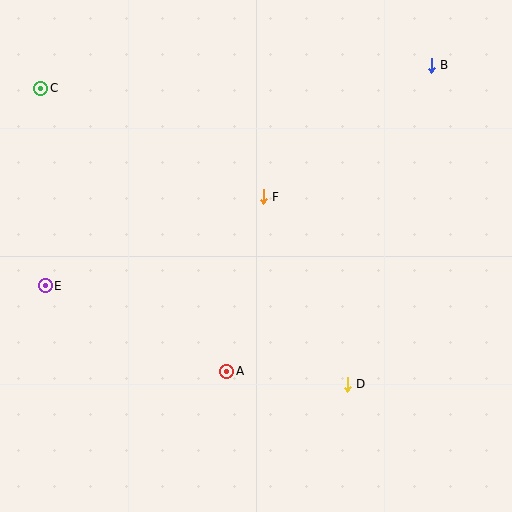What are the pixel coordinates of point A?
Point A is at (227, 371).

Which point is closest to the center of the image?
Point F at (263, 197) is closest to the center.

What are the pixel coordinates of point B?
Point B is at (431, 65).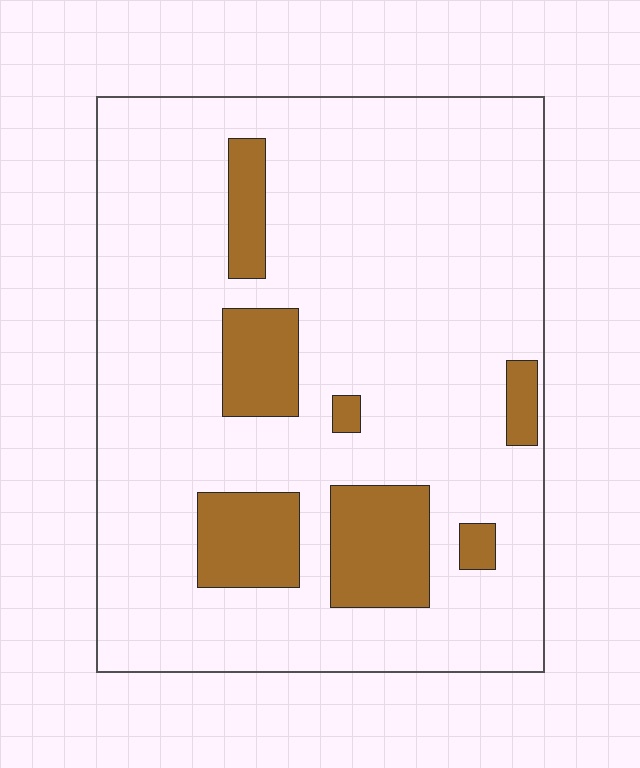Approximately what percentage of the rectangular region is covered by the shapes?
Approximately 15%.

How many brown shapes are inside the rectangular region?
7.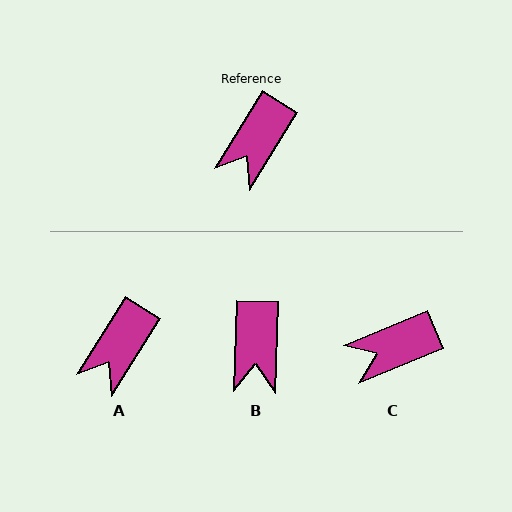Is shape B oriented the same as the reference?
No, it is off by about 30 degrees.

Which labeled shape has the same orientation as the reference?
A.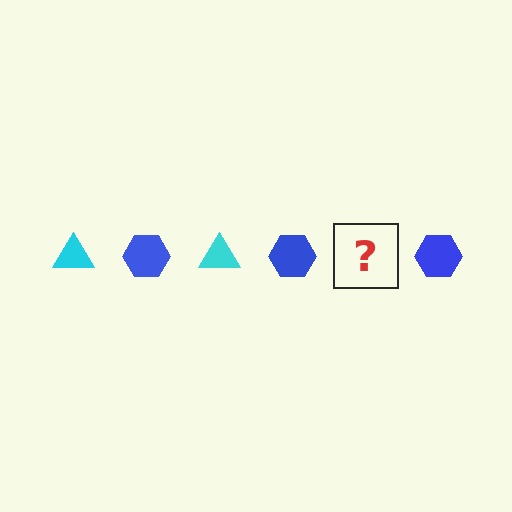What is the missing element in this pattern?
The missing element is a cyan triangle.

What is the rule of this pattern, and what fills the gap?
The rule is that the pattern alternates between cyan triangle and blue hexagon. The gap should be filled with a cyan triangle.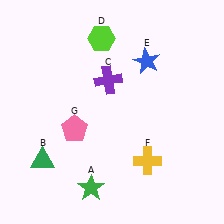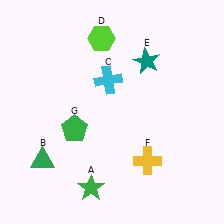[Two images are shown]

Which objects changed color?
C changed from purple to cyan. E changed from blue to teal. G changed from pink to green.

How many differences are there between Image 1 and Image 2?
There are 3 differences between the two images.